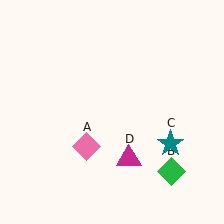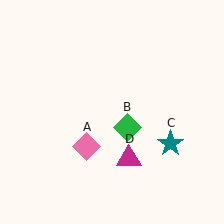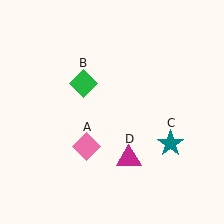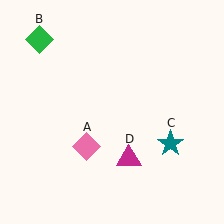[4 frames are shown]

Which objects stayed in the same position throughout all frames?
Pink diamond (object A) and teal star (object C) and magenta triangle (object D) remained stationary.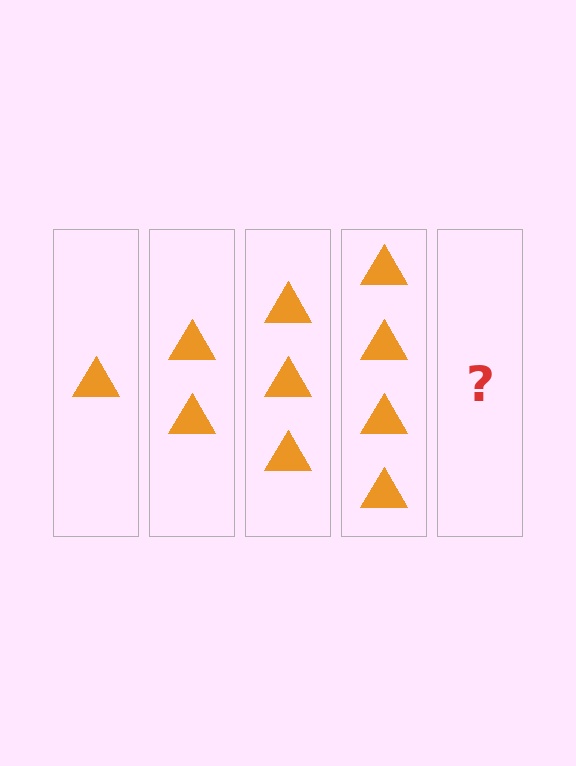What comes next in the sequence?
The next element should be 5 triangles.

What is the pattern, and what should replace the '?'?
The pattern is that each step adds one more triangle. The '?' should be 5 triangles.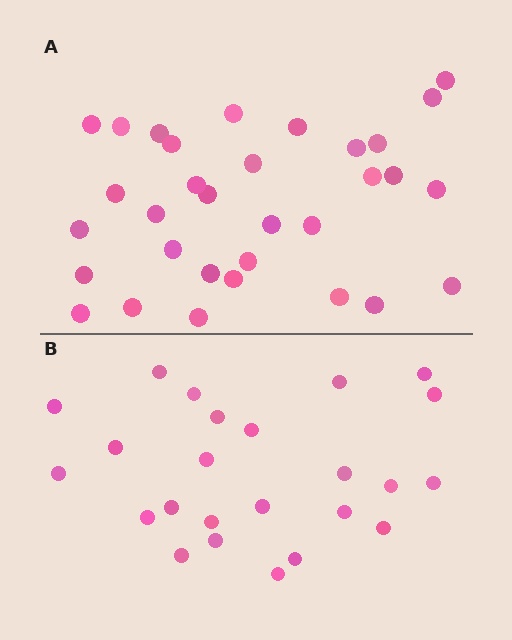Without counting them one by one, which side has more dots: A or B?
Region A (the top region) has more dots.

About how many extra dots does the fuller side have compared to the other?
Region A has roughly 8 or so more dots than region B.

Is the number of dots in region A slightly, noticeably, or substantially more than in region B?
Region A has noticeably more, but not dramatically so. The ratio is roughly 1.3 to 1.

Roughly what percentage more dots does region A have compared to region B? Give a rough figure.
About 35% more.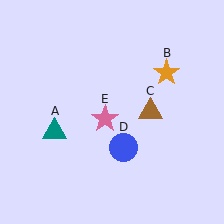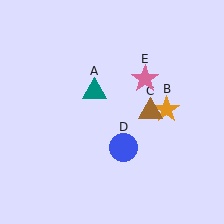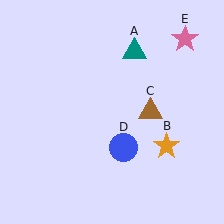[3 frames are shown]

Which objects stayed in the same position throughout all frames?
Brown triangle (object C) and blue circle (object D) remained stationary.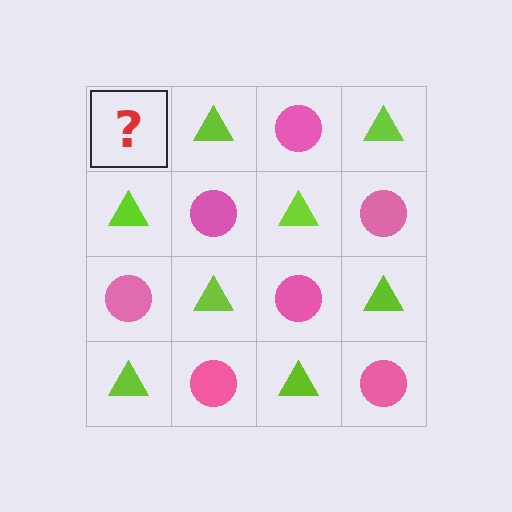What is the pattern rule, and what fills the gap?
The rule is that it alternates pink circle and lime triangle in a checkerboard pattern. The gap should be filled with a pink circle.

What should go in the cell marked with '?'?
The missing cell should contain a pink circle.